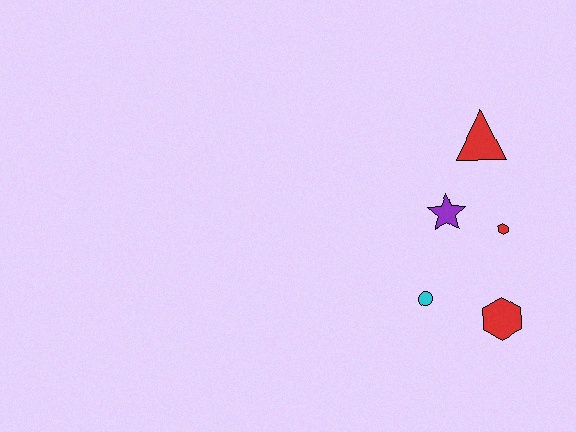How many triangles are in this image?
There is 1 triangle.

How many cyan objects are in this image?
There is 1 cyan object.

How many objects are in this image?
There are 5 objects.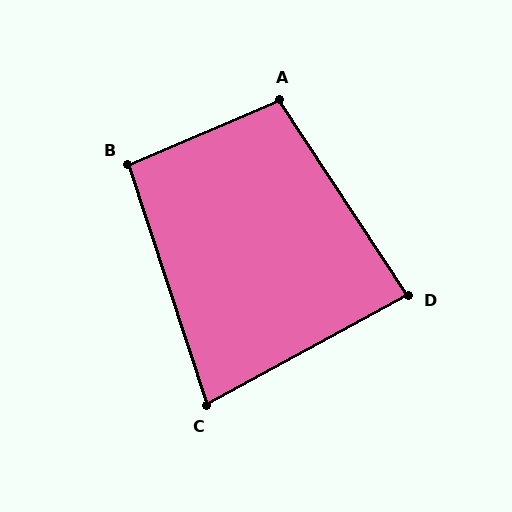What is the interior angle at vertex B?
Approximately 95 degrees (obtuse).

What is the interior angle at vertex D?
Approximately 85 degrees (acute).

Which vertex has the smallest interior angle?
C, at approximately 79 degrees.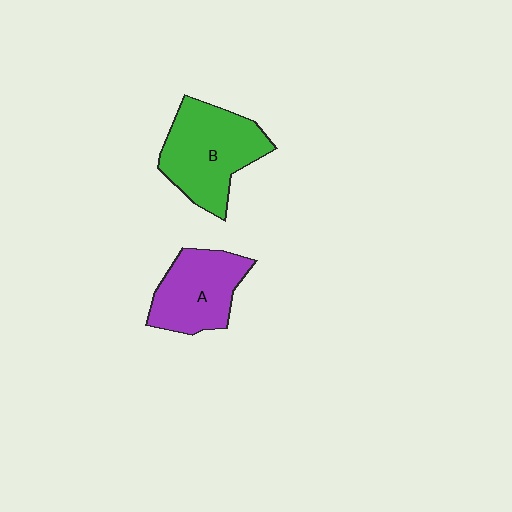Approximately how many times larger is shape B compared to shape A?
Approximately 1.3 times.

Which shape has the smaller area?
Shape A (purple).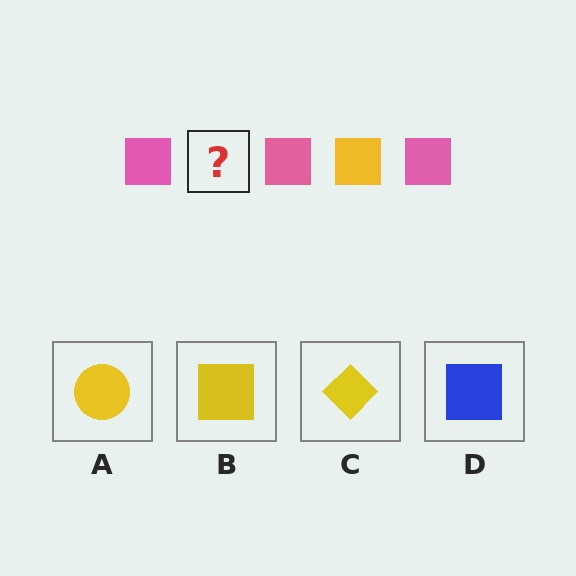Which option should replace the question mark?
Option B.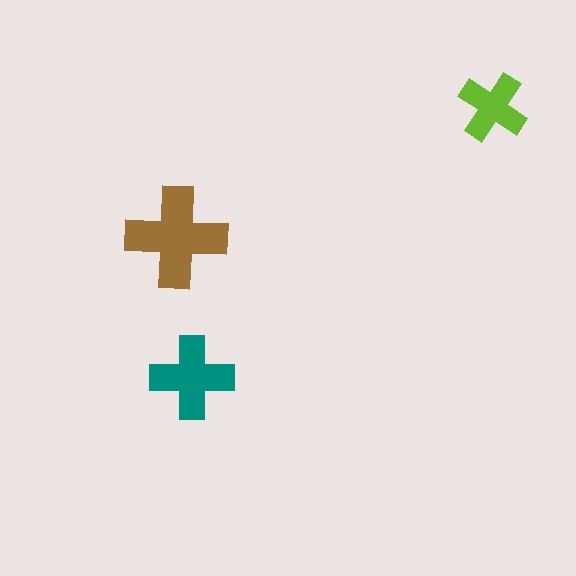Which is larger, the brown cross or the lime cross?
The brown one.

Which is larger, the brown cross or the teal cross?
The brown one.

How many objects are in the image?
There are 3 objects in the image.